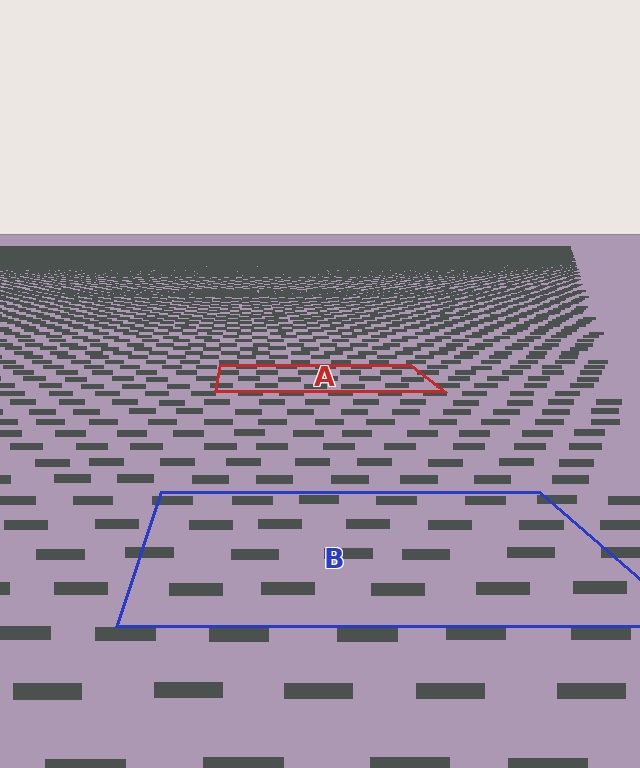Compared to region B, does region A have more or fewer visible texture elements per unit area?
Region A has more texture elements per unit area — they are packed more densely because it is farther away.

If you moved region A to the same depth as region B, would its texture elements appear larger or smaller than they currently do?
They would appear larger. At a closer depth, the same texture elements are projected at a bigger on-screen size.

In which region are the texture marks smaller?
The texture marks are smaller in region A, because it is farther away.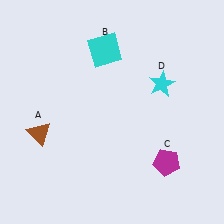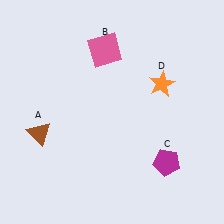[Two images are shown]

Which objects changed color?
B changed from cyan to pink. D changed from cyan to orange.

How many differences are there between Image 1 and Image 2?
There are 2 differences between the two images.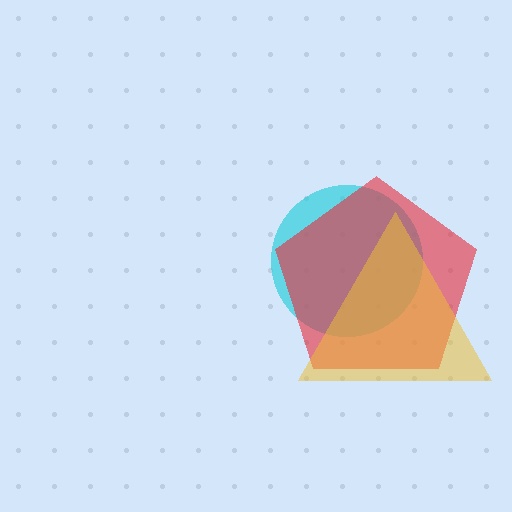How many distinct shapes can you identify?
There are 3 distinct shapes: a cyan circle, a red pentagon, a yellow triangle.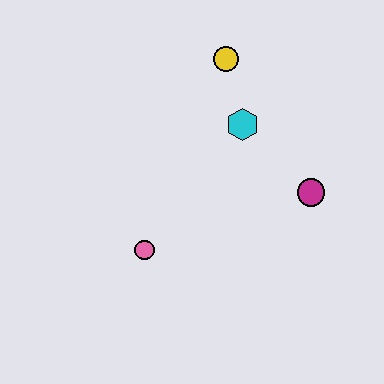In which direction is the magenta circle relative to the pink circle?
The magenta circle is to the right of the pink circle.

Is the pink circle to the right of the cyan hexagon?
No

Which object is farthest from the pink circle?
The yellow circle is farthest from the pink circle.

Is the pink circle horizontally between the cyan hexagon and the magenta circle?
No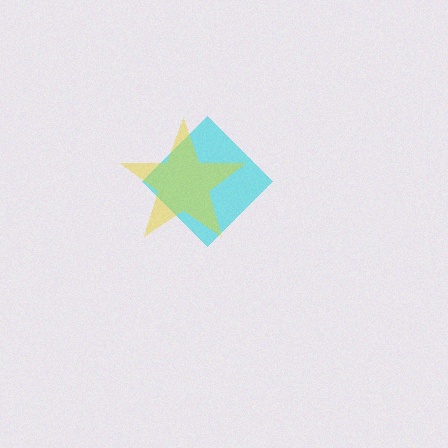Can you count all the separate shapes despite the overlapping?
Yes, there are 2 separate shapes.